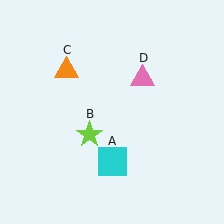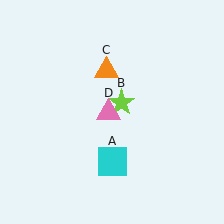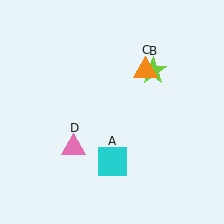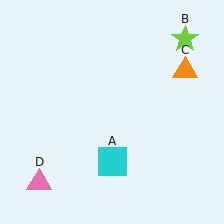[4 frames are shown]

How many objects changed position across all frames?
3 objects changed position: lime star (object B), orange triangle (object C), pink triangle (object D).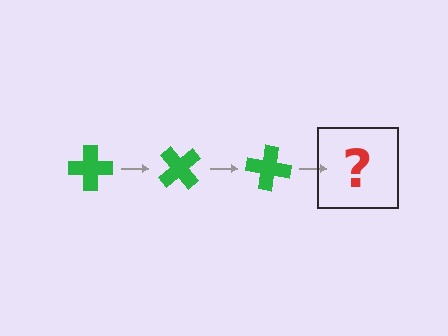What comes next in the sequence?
The next element should be a green cross rotated 150 degrees.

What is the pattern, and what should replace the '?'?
The pattern is that the cross rotates 50 degrees each step. The '?' should be a green cross rotated 150 degrees.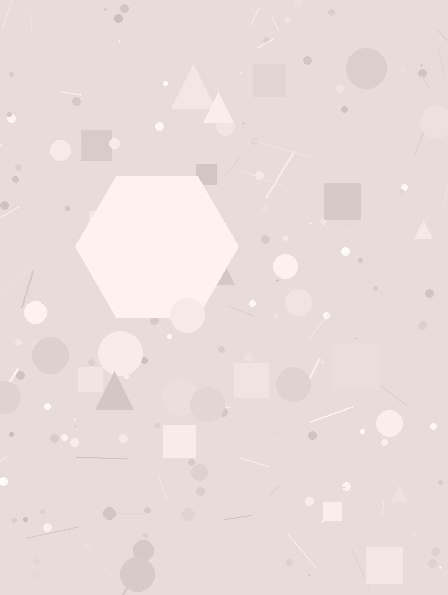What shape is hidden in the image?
A hexagon is hidden in the image.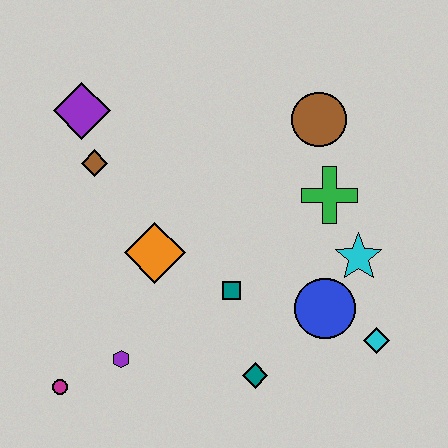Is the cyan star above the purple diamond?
No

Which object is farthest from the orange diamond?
The cyan diamond is farthest from the orange diamond.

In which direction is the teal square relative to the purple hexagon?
The teal square is to the right of the purple hexagon.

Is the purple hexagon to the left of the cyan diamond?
Yes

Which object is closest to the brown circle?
The green cross is closest to the brown circle.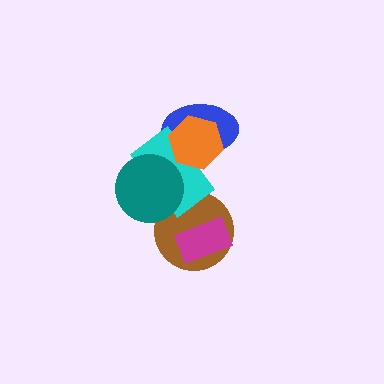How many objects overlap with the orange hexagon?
2 objects overlap with the orange hexagon.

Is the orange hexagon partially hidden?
No, no other shape covers it.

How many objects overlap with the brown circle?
3 objects overlap with the brown circle.